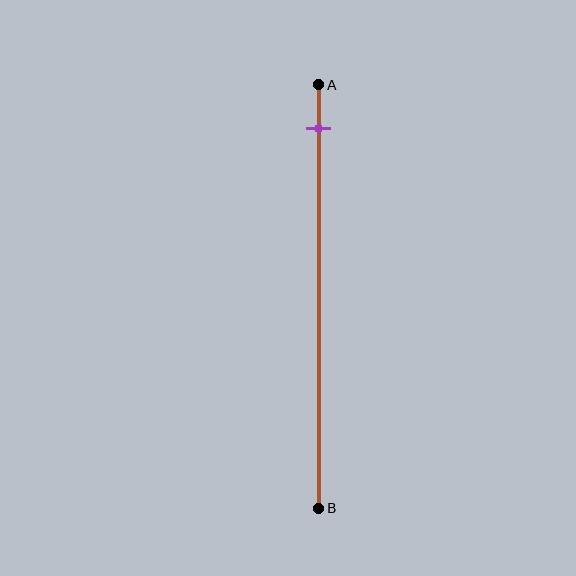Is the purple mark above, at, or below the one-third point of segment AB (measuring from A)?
The purple mark is above the one-third point of segment AB.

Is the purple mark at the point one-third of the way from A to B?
No, the mark is at about 10% from A, not at the 33% one-third point.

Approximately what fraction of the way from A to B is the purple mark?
The purple mark is approximately 10% of the way from A to B.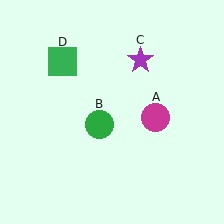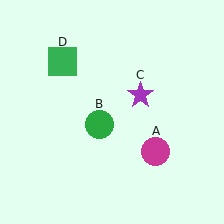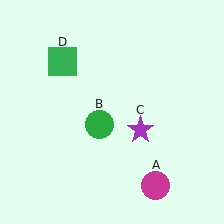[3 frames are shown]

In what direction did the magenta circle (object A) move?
The magenta circle (object A) moved down.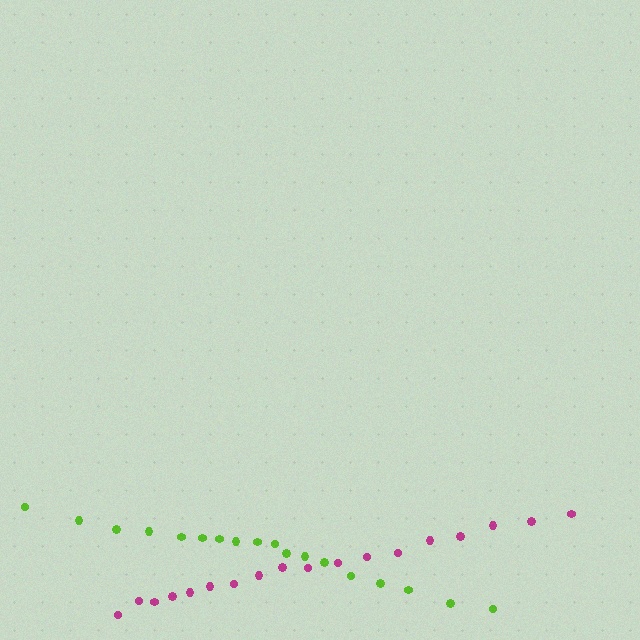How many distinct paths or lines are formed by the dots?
There are 2 distinct paths.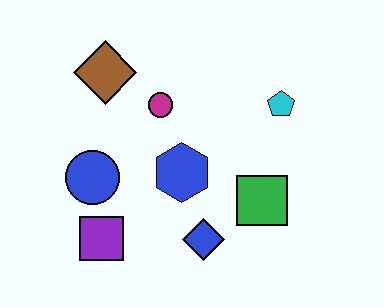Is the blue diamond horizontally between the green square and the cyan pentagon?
No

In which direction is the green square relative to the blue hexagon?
The green square is to the right of the blue hexagon.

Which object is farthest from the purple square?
The cyan pentagon is farthest from the purple square.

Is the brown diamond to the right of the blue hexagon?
No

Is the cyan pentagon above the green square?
Yes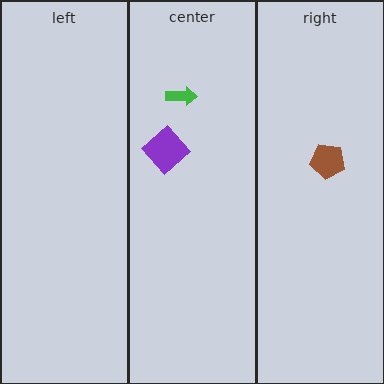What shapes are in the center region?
The purple diamond, the green arrow.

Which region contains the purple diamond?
The center region.